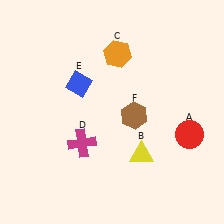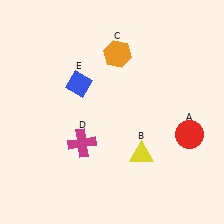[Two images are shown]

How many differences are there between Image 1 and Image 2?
There is 1 difference between the two images.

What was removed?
The brown hexagon (F) was removed in Image 2.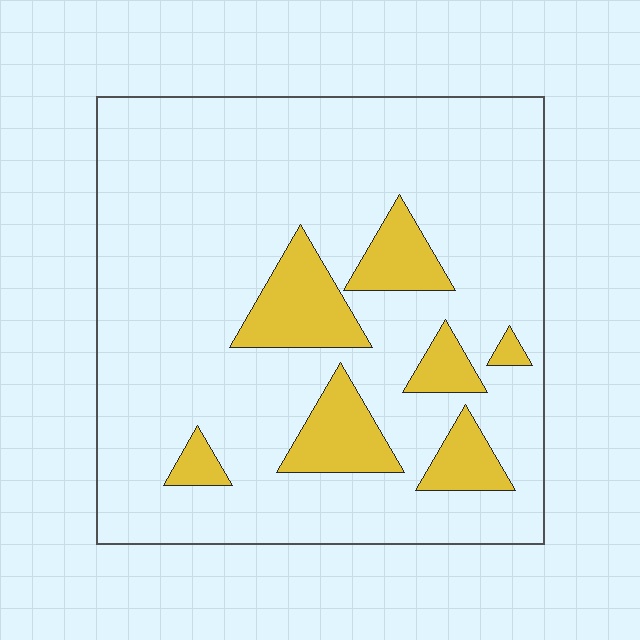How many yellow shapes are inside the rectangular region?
7.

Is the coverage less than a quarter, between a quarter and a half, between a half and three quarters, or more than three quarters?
Less than a quarter.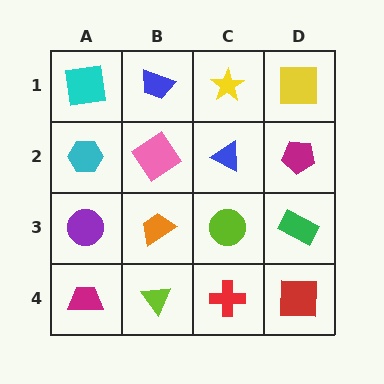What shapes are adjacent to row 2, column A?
A cyan square (row 1, column A), a purple circle (row 3, column A), a pink diamond (row 2, column B).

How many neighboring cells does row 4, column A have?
2.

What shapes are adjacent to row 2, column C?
A yellow star (row 1, column C), a lime circle (row 3, column C), a pink diamond (row 2, column B), a magenta pentagon (row 2, column D).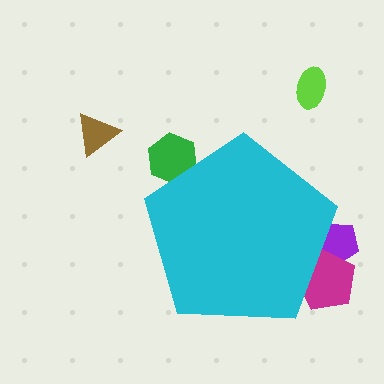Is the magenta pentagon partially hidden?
Yes, the magenta pentagon is partially hidden behind the cyan pentagon.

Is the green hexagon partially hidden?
Yes, the green hexagon is partially hidden behind the cyan pentagon.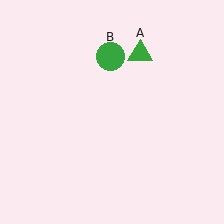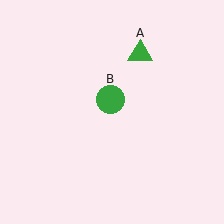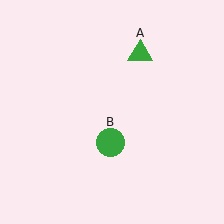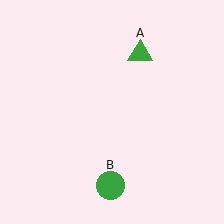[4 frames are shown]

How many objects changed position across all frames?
1 object changed position: green circle (object B).